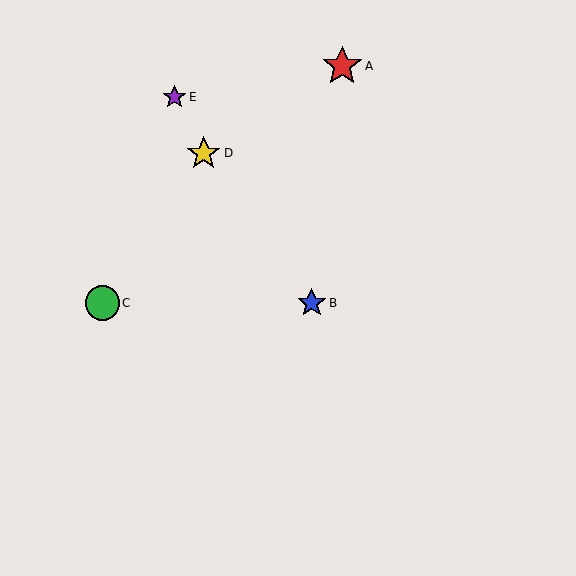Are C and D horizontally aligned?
No, C is at y≈303 and D is at y≈153.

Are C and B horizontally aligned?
Yes, both are at y≈303.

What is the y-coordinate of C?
Object C is at y≈303.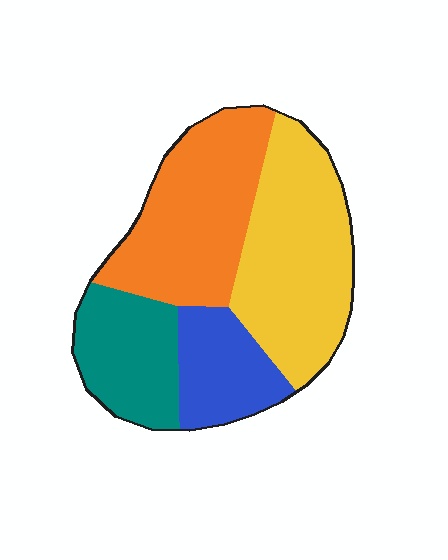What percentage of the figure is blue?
Blue takes up about one sixth (1/6) of the figure.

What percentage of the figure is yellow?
Yellow covers about 35% of the figure.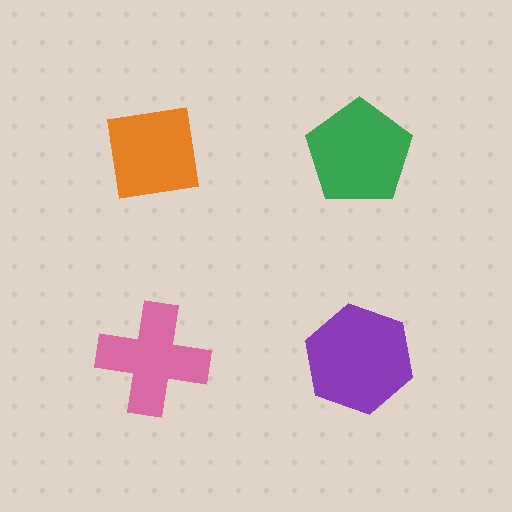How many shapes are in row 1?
2 shapes.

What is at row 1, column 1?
An orange square.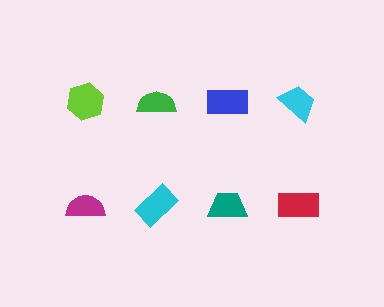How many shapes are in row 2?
4 shapes.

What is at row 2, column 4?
A red rectangle.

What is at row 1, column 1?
A lime hexagon.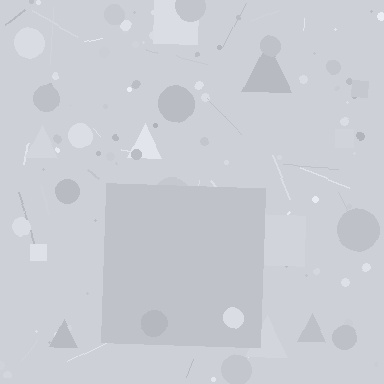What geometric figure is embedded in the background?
A square is embedded in the background.